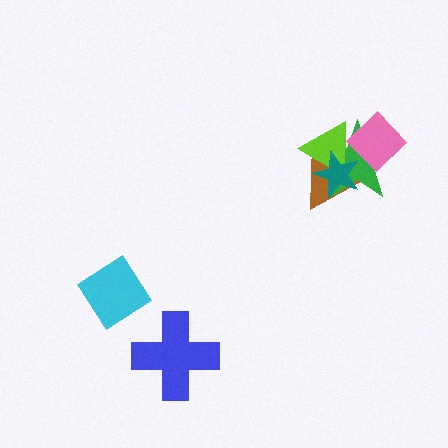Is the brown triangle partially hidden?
Yes, it is partially covered by another shape.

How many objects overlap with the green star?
4 objects overlap with the green star.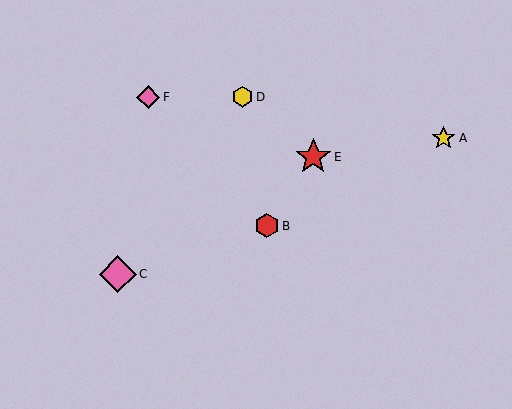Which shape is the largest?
The pink diamond (labeled C) is the largest.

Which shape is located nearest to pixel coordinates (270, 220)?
The red hexagon (labeled B) at (267, 226) is nearest to that location.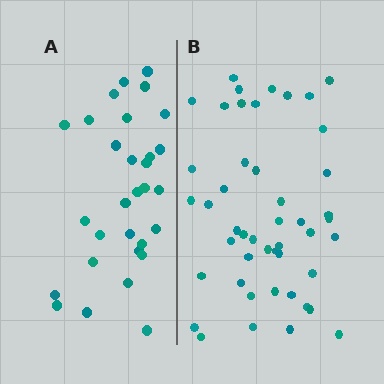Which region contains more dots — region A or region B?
Region B (the right region) has more dots.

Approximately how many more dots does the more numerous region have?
Region B has approximately 15 more dots than region A.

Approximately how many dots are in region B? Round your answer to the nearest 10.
About 50 dots. (The exact count is 47, which rounds to 50.)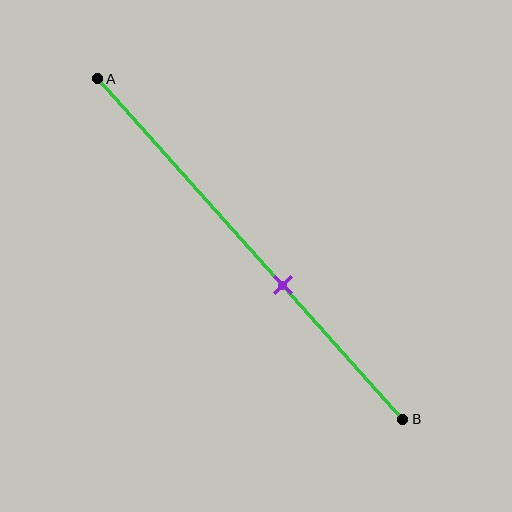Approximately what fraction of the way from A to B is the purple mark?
The purple mark is approximately 60% of the way from A to B.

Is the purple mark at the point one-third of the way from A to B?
No, the mark is at about 60% from A, not at the 33% one-third point.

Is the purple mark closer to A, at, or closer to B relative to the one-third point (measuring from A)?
The purple mark is closer to point B than the one-third point of segment AB.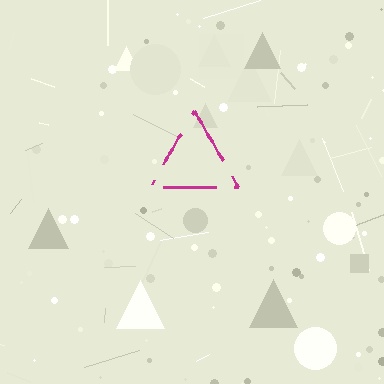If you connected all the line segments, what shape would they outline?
They would outline a triangle.